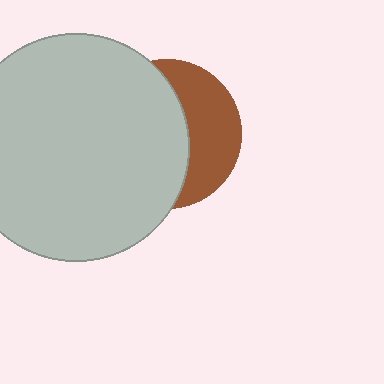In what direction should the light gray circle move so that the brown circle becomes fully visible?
The light gray circle should move left. That is the shortest direction to clear the overlap and leave the brown circle fully visible.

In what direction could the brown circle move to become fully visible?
The brown circle could move right. That would shift it out from behind the light gray circle entirely.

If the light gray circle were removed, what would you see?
You would see the complete brown circle.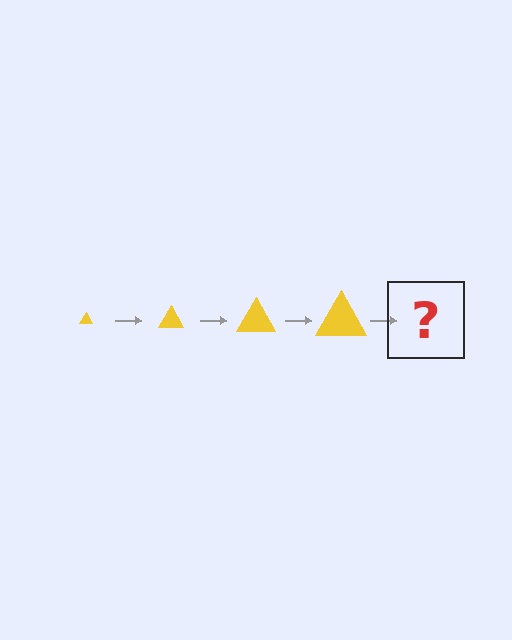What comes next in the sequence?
The next element should be a yellow triangle, larger than the previous one.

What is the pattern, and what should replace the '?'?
The pattern is that the triangle gets progressively larger each step. The '?' should be a yellow triangle, larger than the previous one.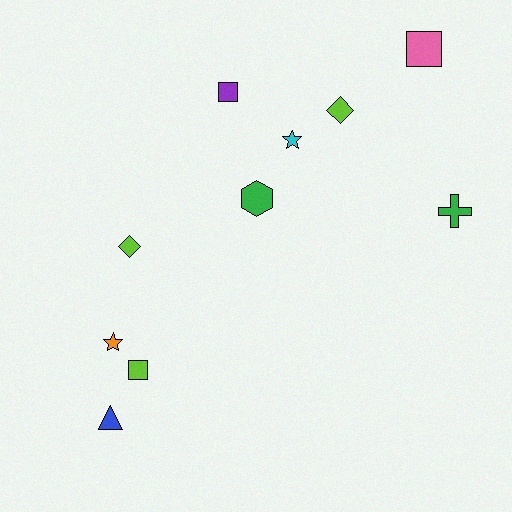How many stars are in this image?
There are 2 stars.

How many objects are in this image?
There are 10 objects.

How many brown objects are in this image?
There are no brown objects.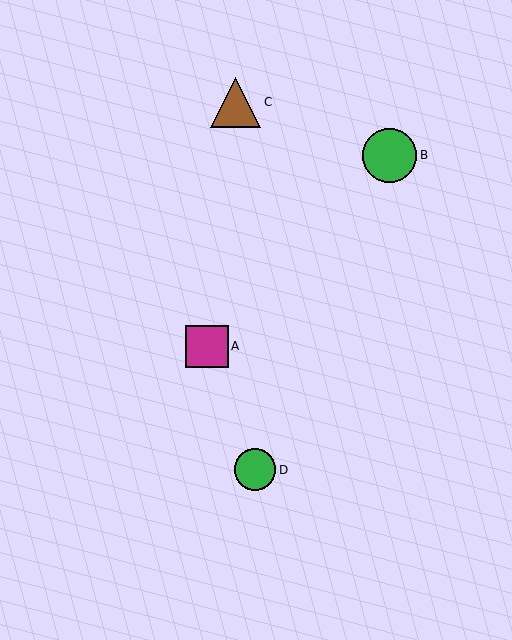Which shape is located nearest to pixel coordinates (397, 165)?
The green circle (labeled B) at (390, 155) is nearest to that location.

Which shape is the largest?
The green circle (labeled B) is the largest.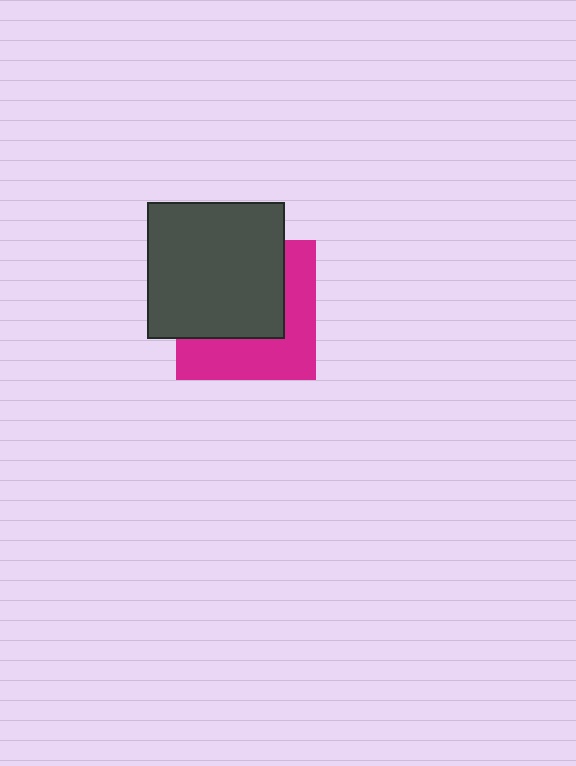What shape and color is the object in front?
The object in front is a dark gray square.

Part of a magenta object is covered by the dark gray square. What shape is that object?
It is a square.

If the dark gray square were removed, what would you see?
You would see the complete magenta square.